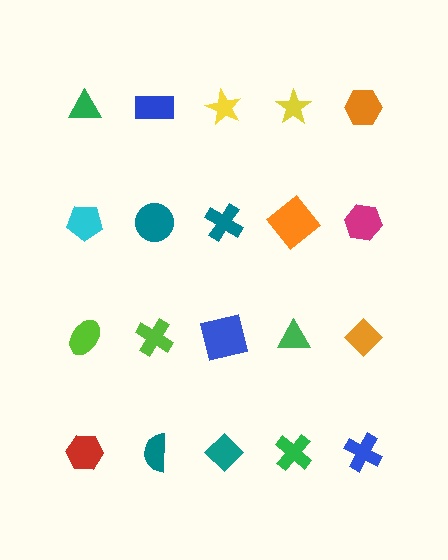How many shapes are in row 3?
5 shapes.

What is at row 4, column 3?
A teal diamond.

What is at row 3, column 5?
An orange diamond.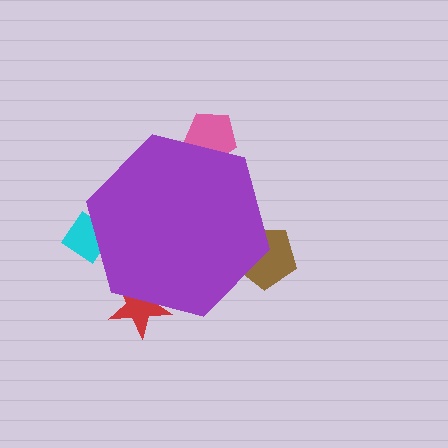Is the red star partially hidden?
Yes, the red star is partially hidden behind the purple hexagon.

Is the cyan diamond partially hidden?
Yes, the cyan diamond is partially hidden behind the purple hexagon.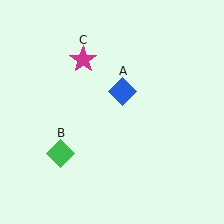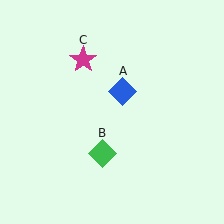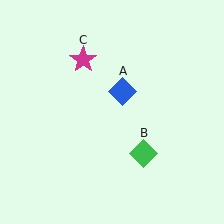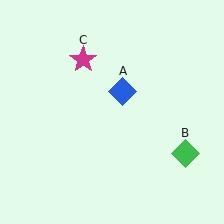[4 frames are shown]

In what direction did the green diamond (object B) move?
The green diamond (object B) moved right.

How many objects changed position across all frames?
1 object changed position: green diamond (object B).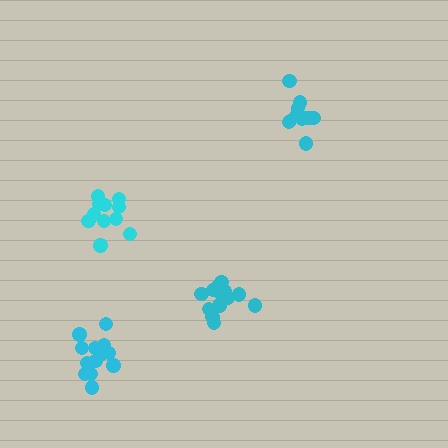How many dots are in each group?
Group 1: 11 dots, Group 2: 15 dots, Group 3: 11 dots, Group 4: 13 dots (50 total).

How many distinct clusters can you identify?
There are 4 distinct clusters.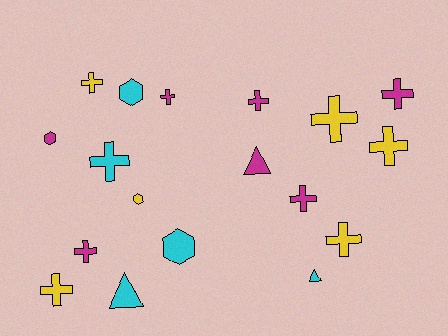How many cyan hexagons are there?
There are 2 cyan hexagons.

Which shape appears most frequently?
Cross, with 11 objects.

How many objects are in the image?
There are 18 objects.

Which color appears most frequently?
Magenta, with 7 objects.